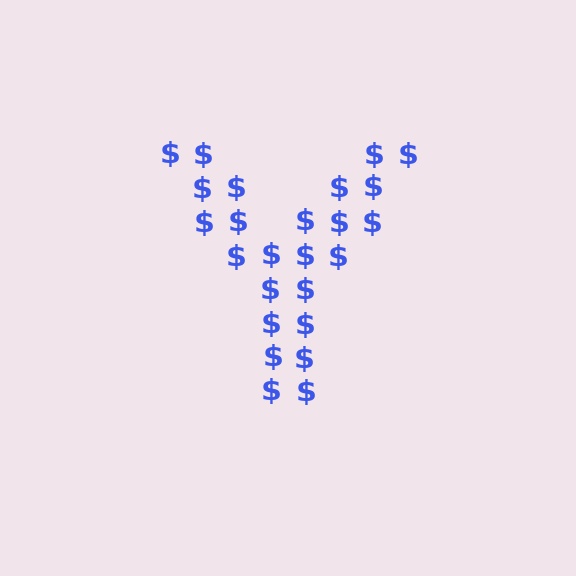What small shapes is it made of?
It is made of small dollar signs.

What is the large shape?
The large shape is the letter Y.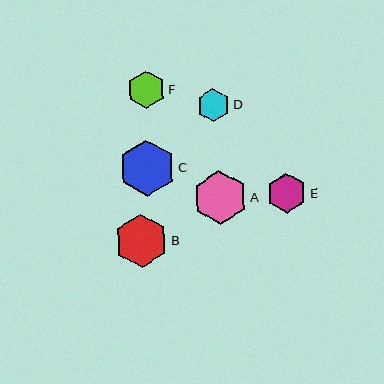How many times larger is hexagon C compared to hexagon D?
Hexagon C is approximately 1.7 times the size of hexagon D.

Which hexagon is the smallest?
Hexagon D is the smallest with a size of approximately 32 pixels.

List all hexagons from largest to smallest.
From largest to smallest: C, A, B, E, F, D.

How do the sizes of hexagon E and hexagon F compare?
Hexagon E and hexagon F are approximately the same size.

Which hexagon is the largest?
Hexagon C is the largest with a size of approximately 56 pixels.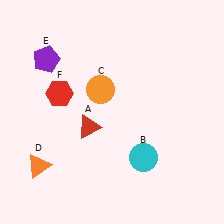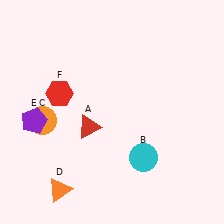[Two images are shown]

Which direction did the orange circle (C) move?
The orange circle (C) moved left.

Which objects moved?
The objects that moved are: the orange circle (C), the orange triangle (D), the purple pentagon (E).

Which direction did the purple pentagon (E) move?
The purple pentagon (E) moved down.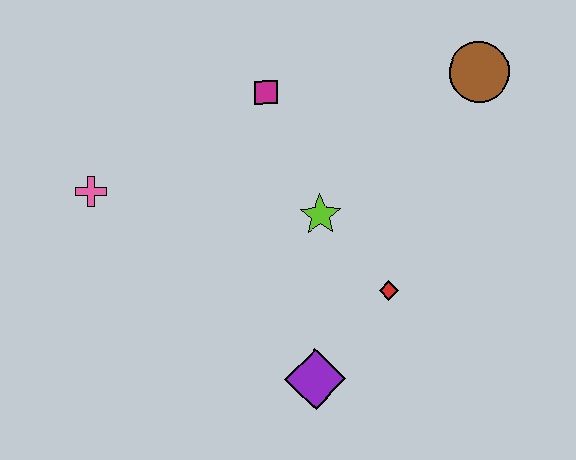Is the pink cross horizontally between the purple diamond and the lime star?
No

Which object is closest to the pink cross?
The magenta square is closest to the pink cross.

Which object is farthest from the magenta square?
The purple diamond is farthest from the magenta square.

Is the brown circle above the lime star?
Yes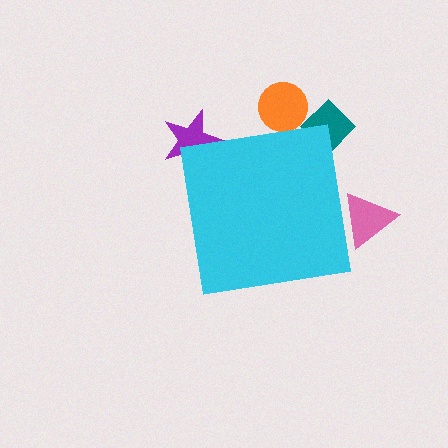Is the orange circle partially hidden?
Yes, the orange circle is partially hidden behind the cyan square.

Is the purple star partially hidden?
Yes, the purple star is partially hidden behind the cyan square.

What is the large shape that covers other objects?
A cyan square.